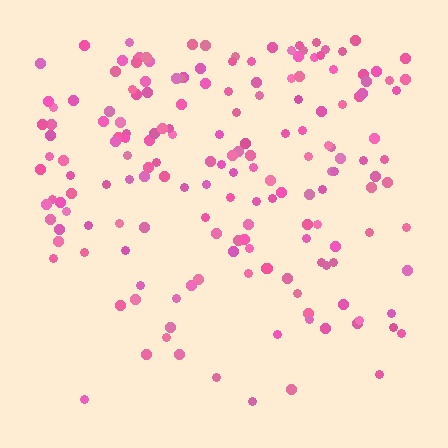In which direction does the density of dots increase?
From bottom to top, with the top side densest.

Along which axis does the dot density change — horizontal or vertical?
Vertical.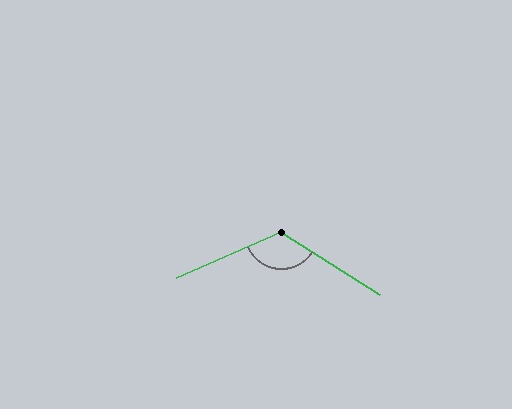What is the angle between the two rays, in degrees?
Approximately 124 degrees.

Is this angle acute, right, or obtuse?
It is obtuse.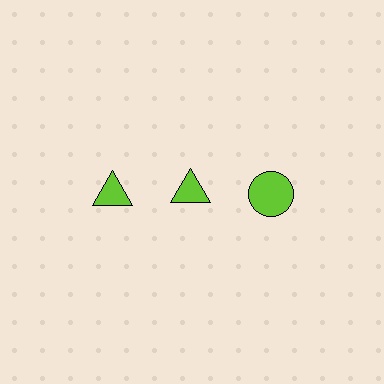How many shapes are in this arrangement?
There are 3 shapes arranged in a grid pattern.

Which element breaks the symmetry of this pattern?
The lime circle in the top row, center column breaks the symmetry. All other shapes are lime triangles.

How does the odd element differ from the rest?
It has a different shape: circle instead of triangle.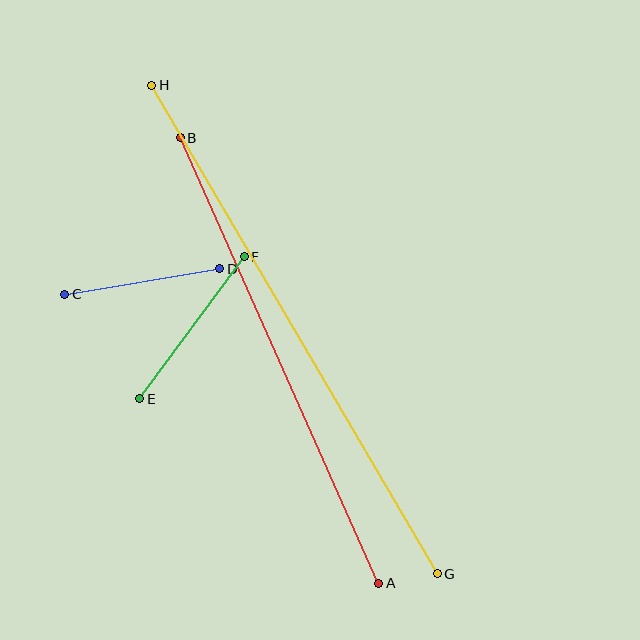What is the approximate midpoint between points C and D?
The midpoint is at approximately (142, 281) pixels.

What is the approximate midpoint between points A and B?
The midpoint is at approximately (280, 360) pixels.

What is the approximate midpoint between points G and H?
The midpoint is at approximately (295, 329) pixels.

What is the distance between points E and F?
The distance is approximately 176 pixels.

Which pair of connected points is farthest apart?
Points G and H are farthest apart.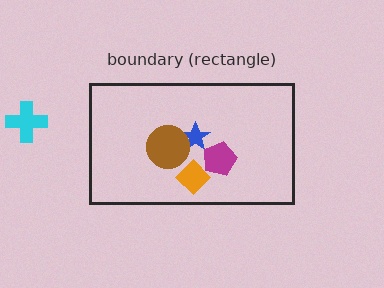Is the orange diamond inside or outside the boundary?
Inside.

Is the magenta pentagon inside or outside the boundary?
Inside.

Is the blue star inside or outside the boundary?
Inside.